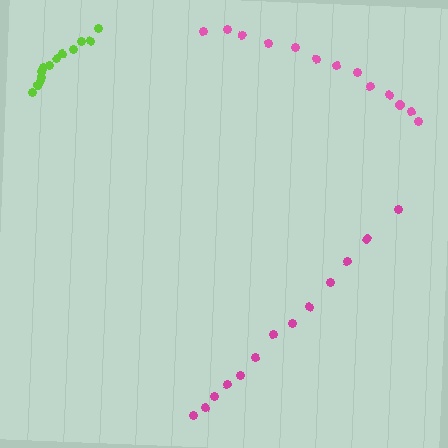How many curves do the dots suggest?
There are 3 distinct paths.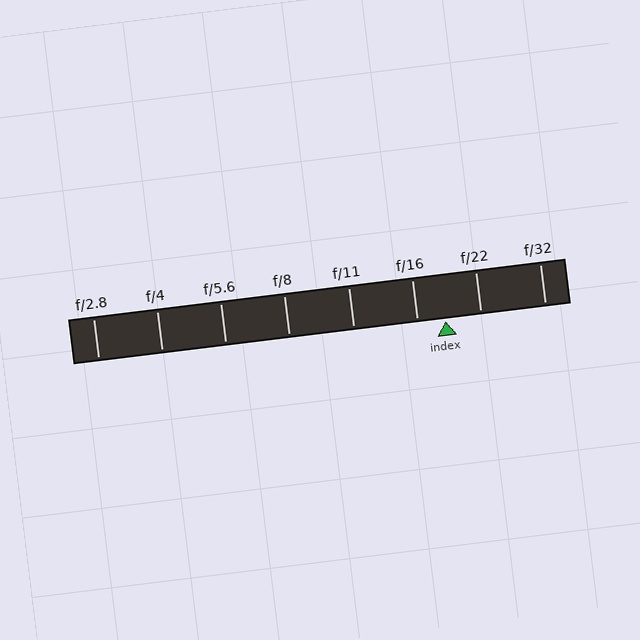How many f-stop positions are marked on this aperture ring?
There are 8 f-stop positions marked.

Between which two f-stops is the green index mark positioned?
The index mark is between f/16 and f/22.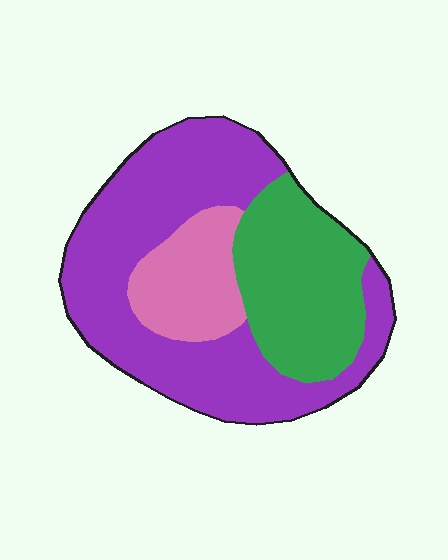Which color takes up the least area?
Pink, at roughly 15%.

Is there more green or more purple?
Purple.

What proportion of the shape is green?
Green covers about 30% of the shape.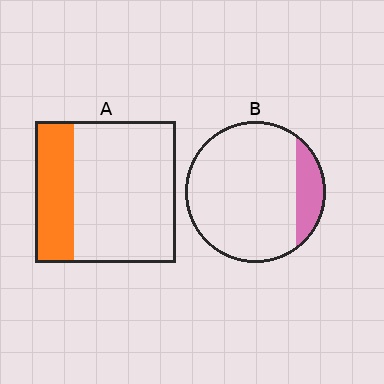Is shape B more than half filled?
No.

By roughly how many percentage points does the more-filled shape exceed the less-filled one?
By roughly 10 percentage points (A over B).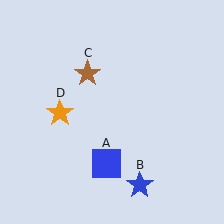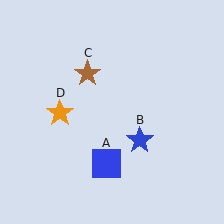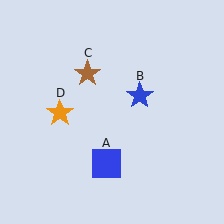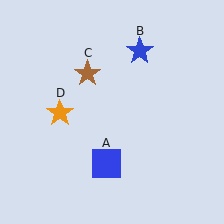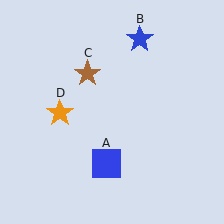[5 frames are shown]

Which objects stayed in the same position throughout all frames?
Blue square (object A) and brown star (object C) and orange star (object D) remained stationary.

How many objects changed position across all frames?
1 object changed position: blue star (object B).